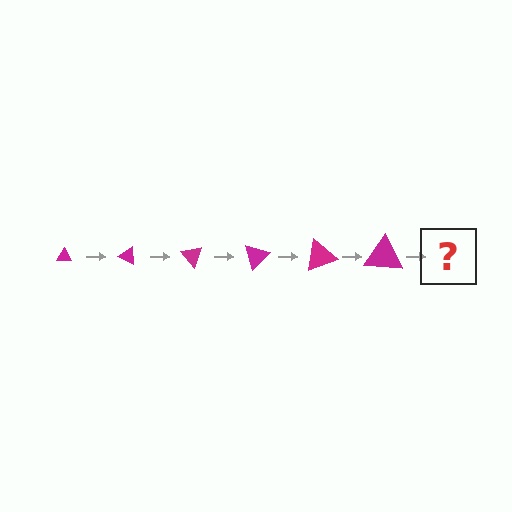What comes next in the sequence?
The next element should be a triangle, larger than the previous one and rotated 150 degrees from the start.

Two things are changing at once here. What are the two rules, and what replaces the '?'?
The two rules are that the triangle grows larger each step and it rotates 25 degrees each step. The '?' should be a triangle, larger than the previous one and rotated 150 degrees from the start.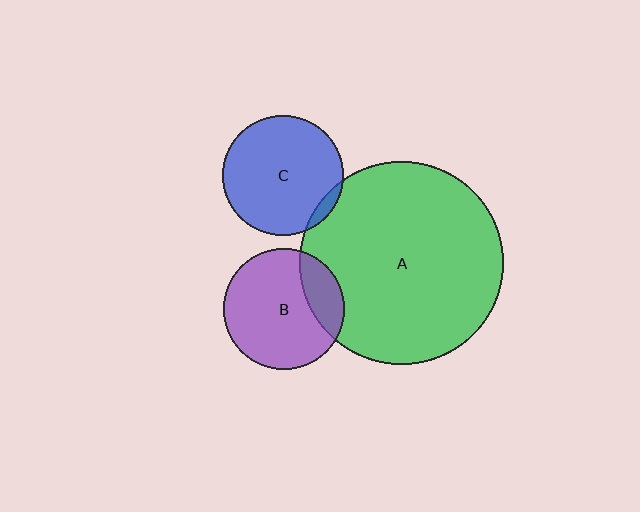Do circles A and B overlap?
Yes.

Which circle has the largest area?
Circle A (green).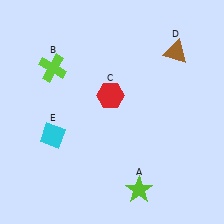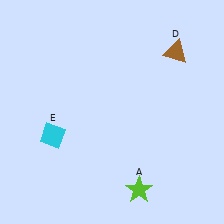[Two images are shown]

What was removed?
The lime cross (B), the red hexagon (C) were removed in Image 2.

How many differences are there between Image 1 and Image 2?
There are 2 differences between the two images.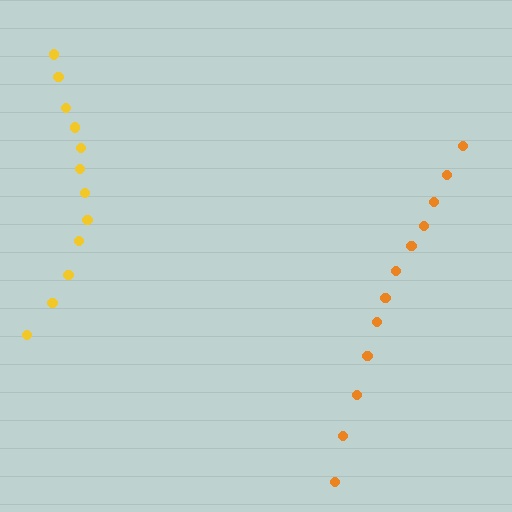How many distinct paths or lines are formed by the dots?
There are 2 distinct paths.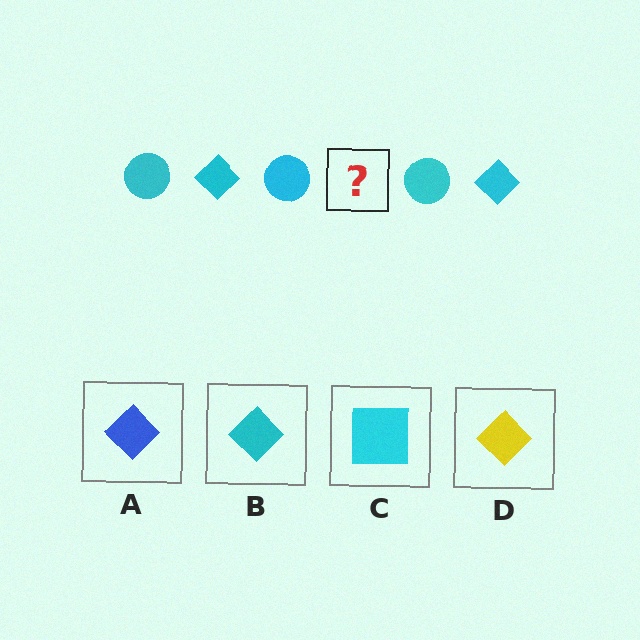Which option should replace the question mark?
Option B.